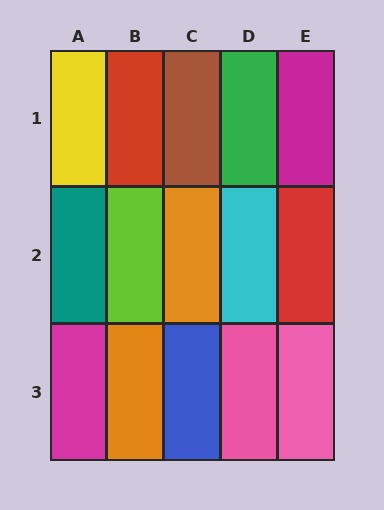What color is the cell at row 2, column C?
Orange.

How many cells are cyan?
1 cell is cyan.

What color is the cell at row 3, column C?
Blue.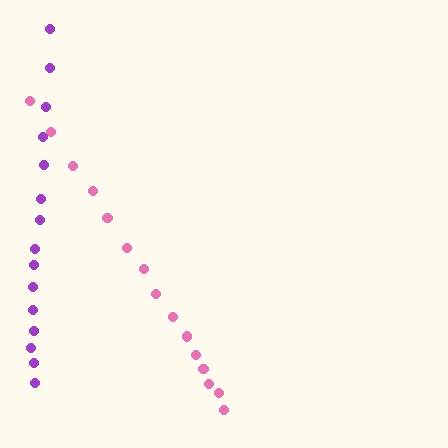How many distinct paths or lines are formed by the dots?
There are 2 distinct paths.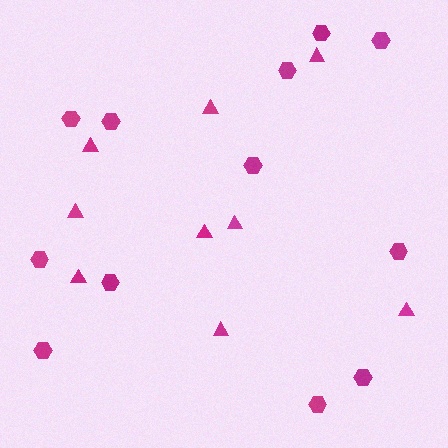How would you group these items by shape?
There are 2 groups: one group of triangles (9) and one group of hexagons (12).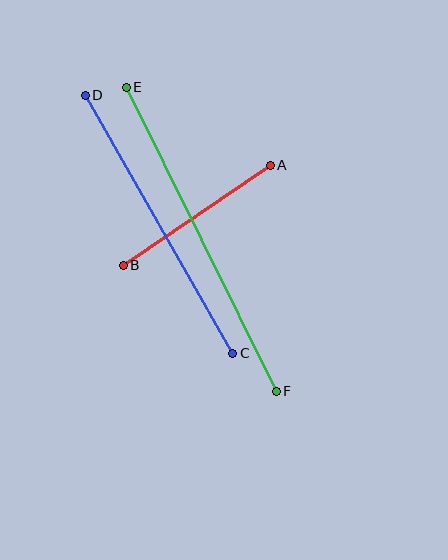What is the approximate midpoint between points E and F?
The midpoint is at approximately (201, 239) pixels.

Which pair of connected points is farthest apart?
Points E and F are farthest apart.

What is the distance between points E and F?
The distance is approximately 339 pixels.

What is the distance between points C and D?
The distance is approximately 297 pixels.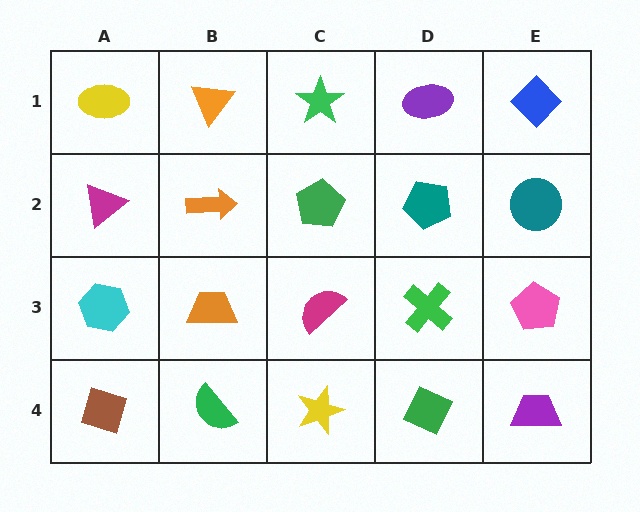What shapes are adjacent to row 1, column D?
A teal pentagon (row 2, column D), a green star (row 1, column C), a blue diamond (row 1, column E).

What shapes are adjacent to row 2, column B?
An orange triangle (row 1, column B), an orange trapezoid (row 3, column B), a magenta triangle (row 2, column A), a green pentagon (row 2, column C).